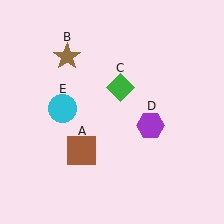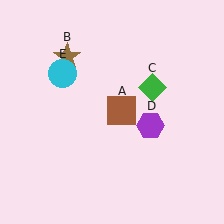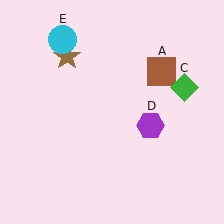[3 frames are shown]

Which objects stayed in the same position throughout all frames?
Brown star (object B) and purple hexagon (object D) remained stationary.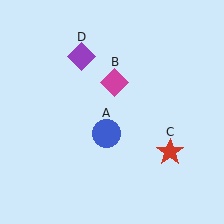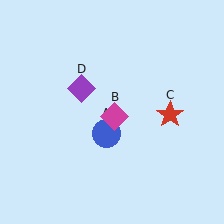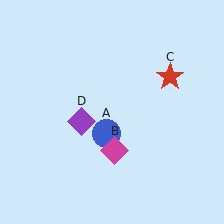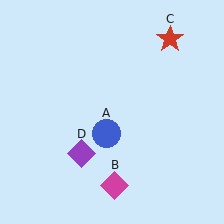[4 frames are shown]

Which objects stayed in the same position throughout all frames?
Blue circle (object A) remained stationary.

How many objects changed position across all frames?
3 objects changed position: magenta diamond (object B), red star (object C), purple diamond (object D).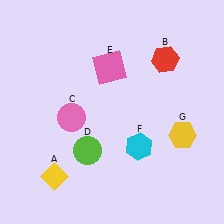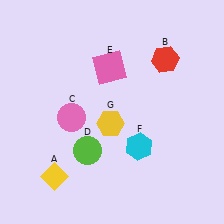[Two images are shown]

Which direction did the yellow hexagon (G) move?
The yellow hexagon (G) moved left.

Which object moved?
The yellow hexagon (G) moved left.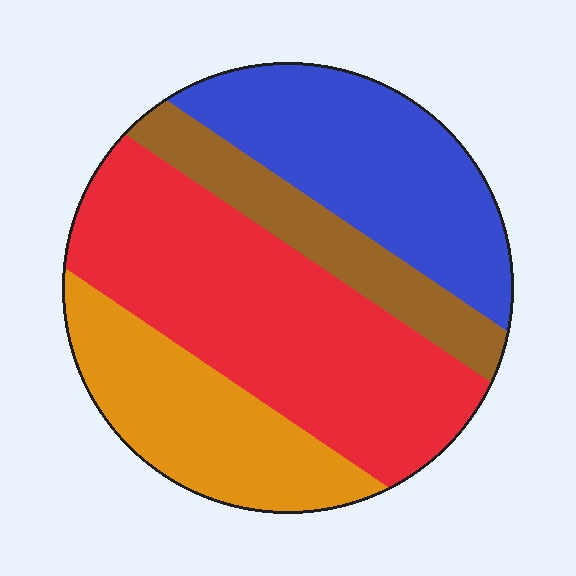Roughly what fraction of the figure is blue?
Blue covers 26% of the figure.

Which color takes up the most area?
Red, at roughly 40%.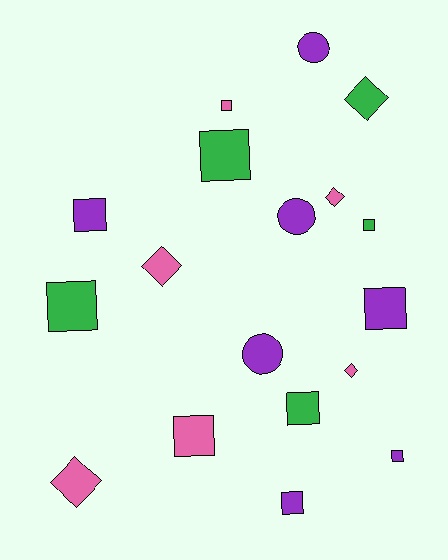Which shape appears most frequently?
Square, with 10 objects.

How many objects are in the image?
There are 18 objects.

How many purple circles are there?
There are 3 purple circles.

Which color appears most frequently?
Purple, with 7 objects.